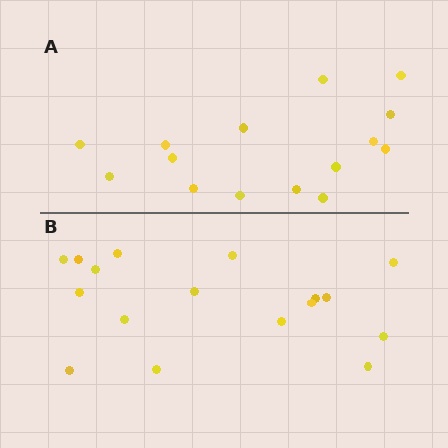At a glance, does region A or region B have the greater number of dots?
Region B (the bottom region) has more dots.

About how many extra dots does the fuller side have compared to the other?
Region B has just a few more — roughly 2 or 3 more dots than region A.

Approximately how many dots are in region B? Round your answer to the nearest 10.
About 20 dots. (The exact count is 17, which rounds to 20.)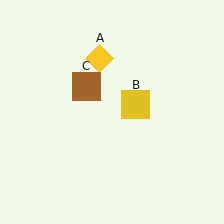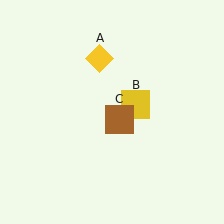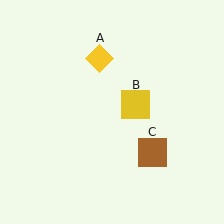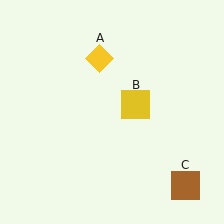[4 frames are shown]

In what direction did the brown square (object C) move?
The brown square (object C) moved down and to the right.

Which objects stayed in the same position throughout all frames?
Yellow diamond (object A) and yellow square (object B) remained stationary.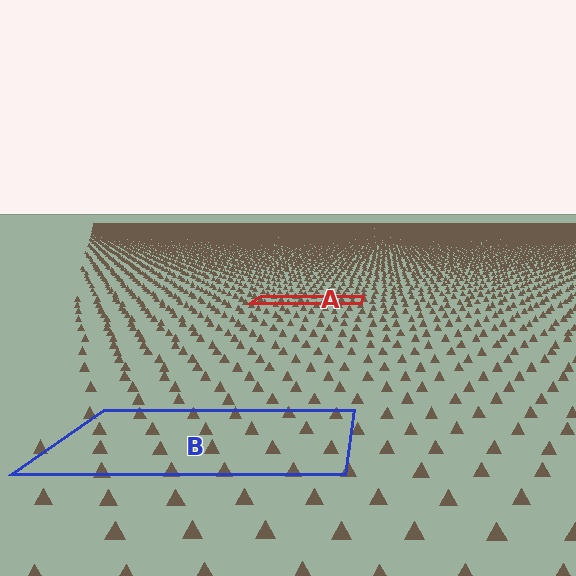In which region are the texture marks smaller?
The texture marks are smaller in region A, because it is farther away.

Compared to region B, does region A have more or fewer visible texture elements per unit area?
Region A has more texture elements per unit area — they are packed more densely because it is farther away.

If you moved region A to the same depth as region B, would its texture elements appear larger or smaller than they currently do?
They would appear larger. At a closer depth, the same texture elements are projected at a bigger on-screen size.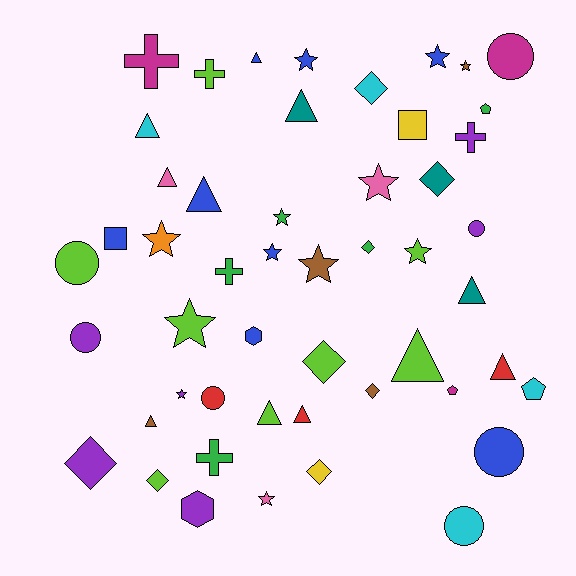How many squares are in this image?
There are 2 squares.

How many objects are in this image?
There are 50 objects.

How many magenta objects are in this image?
There are 3 magenta objects.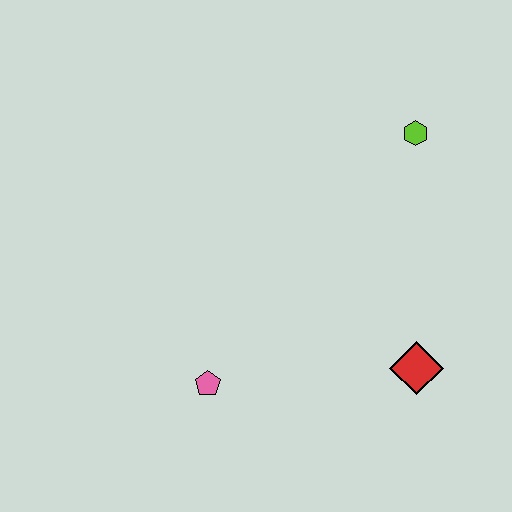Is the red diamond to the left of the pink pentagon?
No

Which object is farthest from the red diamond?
The lime hexagon is farthest from the red diamond.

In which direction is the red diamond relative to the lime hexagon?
The red diamond is below the lime hexagon.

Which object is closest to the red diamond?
The pink pentagon is closest to the red diamond.